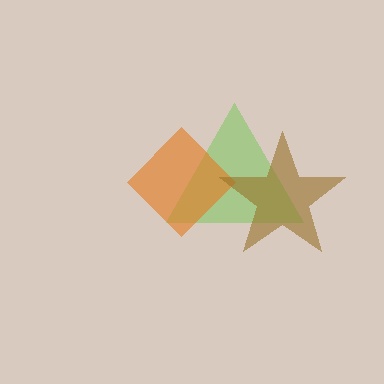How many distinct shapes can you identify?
There are 3 distinct shapes: a lime triangle, an orange diamond, a brown star.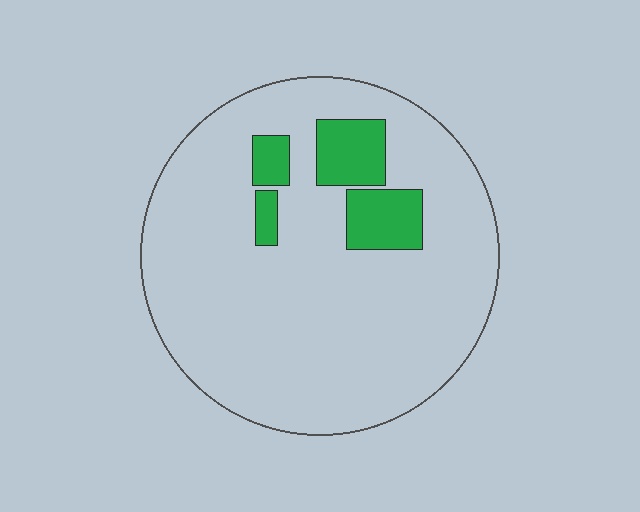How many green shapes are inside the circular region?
4.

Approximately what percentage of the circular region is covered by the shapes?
Approximately 10%.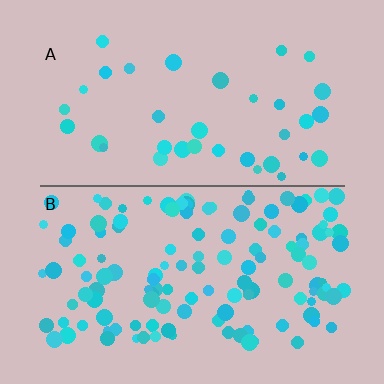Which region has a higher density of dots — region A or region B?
B (the bottom).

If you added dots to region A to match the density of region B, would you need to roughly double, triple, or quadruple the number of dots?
Approximately quadruple.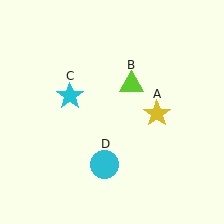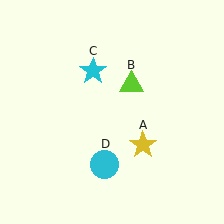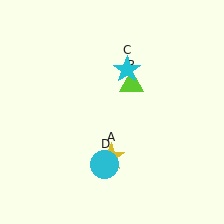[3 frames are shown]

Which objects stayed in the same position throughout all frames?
Lime triangle (object B) and cyan circle (object D) remained stationary.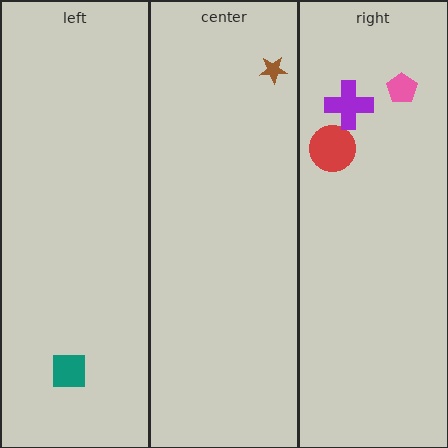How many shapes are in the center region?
1.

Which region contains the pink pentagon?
The right region.